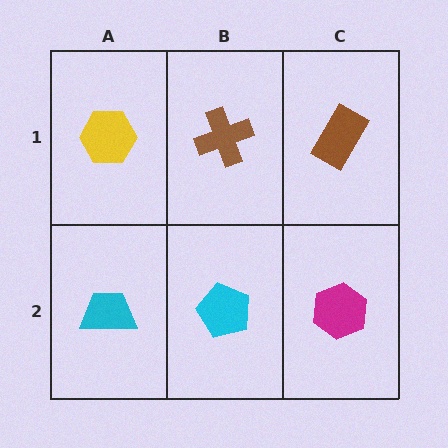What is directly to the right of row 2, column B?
A magenta hexagon.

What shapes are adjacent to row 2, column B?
A brown cross (row 1, column B), a cyan trapezoid (row 2, column A), a magenta hexagon (row 2, column C).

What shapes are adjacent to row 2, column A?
A yellow hexagon (row 1, column A), a cyan pentagon (row 2, column B).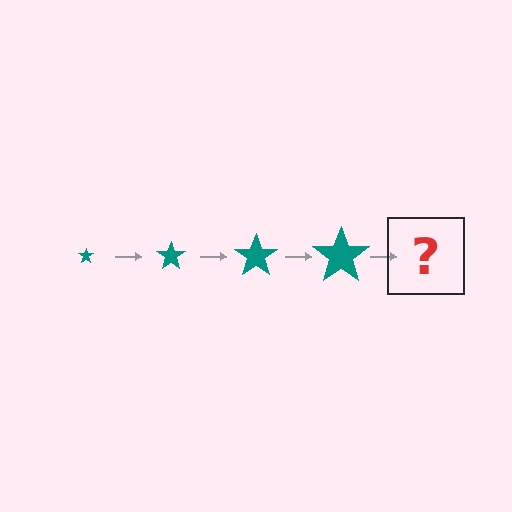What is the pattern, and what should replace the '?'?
The pattern is that the star gets progressively larger each step. The '?' should be a teal star, larger than the previous one.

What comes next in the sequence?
The next element should be a teal star, larger than the previous one.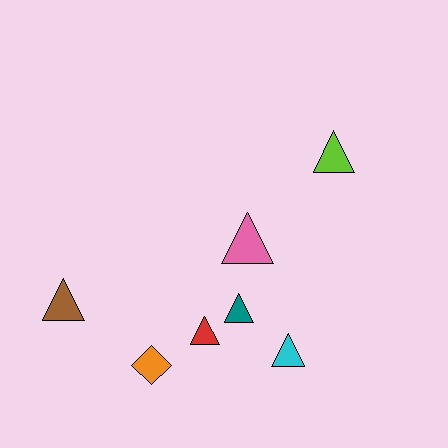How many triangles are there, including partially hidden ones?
There are 6 triangles.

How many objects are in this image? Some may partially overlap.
There are 7 objects.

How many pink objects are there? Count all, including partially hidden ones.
There is 1 pink object.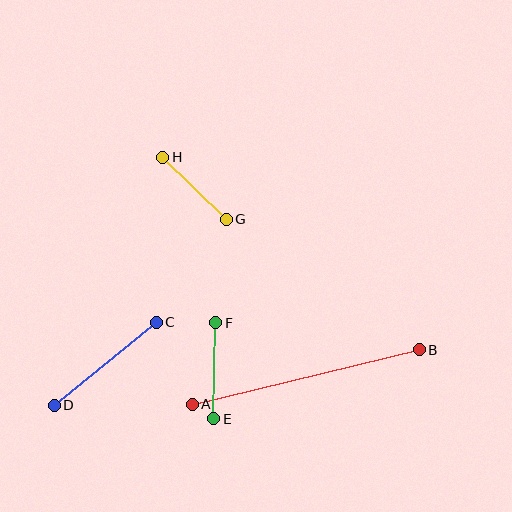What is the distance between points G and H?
The distance is approximately 88 pixels.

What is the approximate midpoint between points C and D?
The midpoint is at approximately (105, 364) pixels.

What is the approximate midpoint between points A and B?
The midpoint is at approximately (306, 377) pixels.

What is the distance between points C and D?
The distance is approximately 132 pixels.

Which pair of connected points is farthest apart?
Points A and B are farthest apart.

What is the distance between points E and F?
The distance is approximately 96 pixels.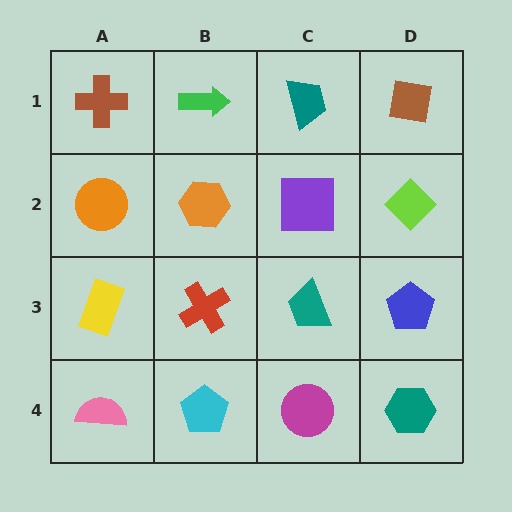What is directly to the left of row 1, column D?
A teal trapezoid.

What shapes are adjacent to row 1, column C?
A purple square (row 2, column C), a green arrow (row 1, column B), a brown square (row 1, column D).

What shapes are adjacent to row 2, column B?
A green arrow (row 1, column B), a red cross (row 3, column B), an orange circle (row 2, column A), a purple square (row 2, column C).